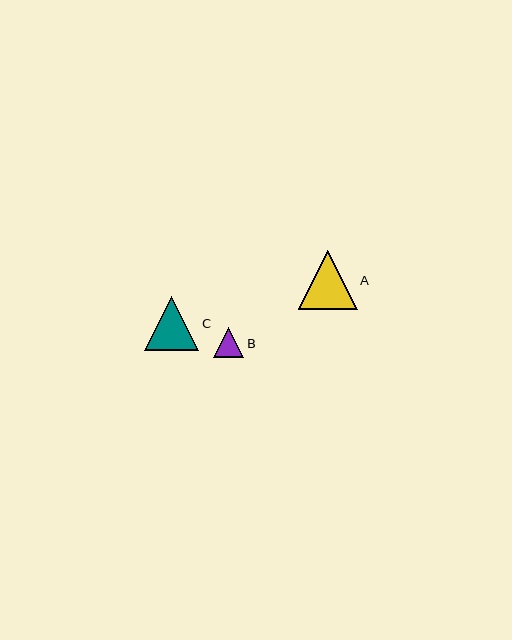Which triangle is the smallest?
Triangle B is the smallest with a size of approximately 31 pixels.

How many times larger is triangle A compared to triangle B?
Triangle A is approximately 1.9 times the size of triangle B.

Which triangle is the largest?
Triangle A is the largest with a size of approximately 58 pixels.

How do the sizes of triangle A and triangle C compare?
Triangle A and triangle C are approximately the same size.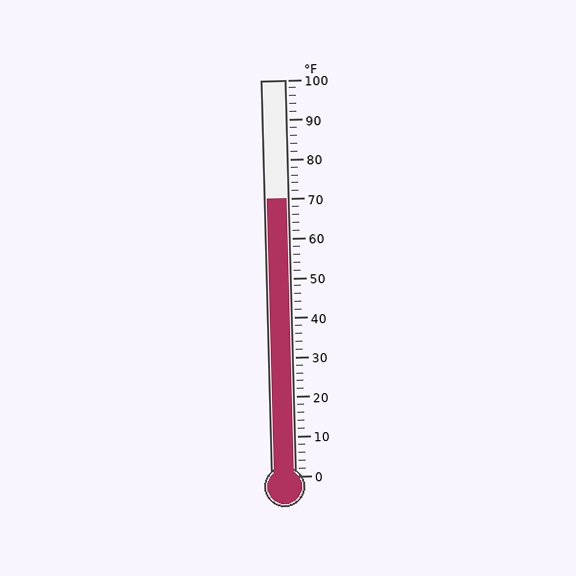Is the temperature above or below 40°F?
The temperature is above 40°F.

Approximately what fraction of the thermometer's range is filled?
The thermometer is filled to approximately 70% of its range.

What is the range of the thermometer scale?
The thermometer scale ranges from 0°F to 100°F.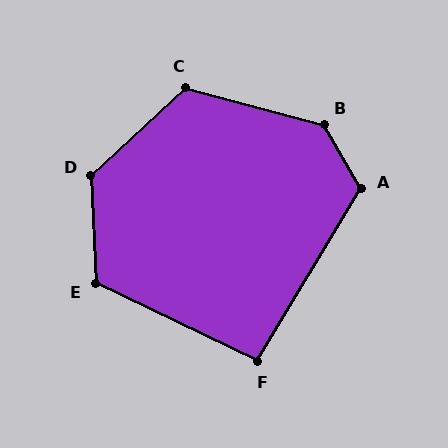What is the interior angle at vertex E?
Approximately 118 degrees (obtuse).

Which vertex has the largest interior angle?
B, at approximately 134 degrees.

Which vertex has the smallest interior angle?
F, at approximately 95 degrees.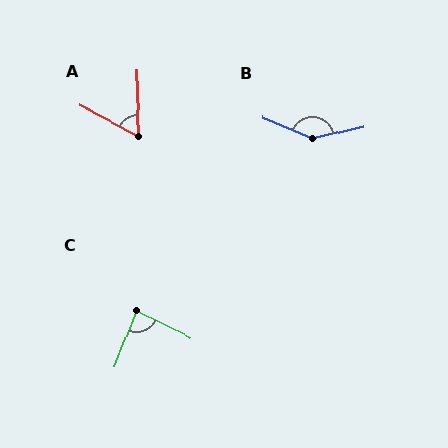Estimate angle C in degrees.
Approximately 84 degrees.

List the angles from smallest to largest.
A (61°), C (84°), B (144°).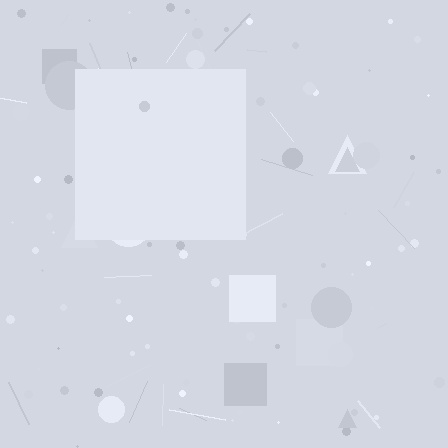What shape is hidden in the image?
A square is hidden in the image.